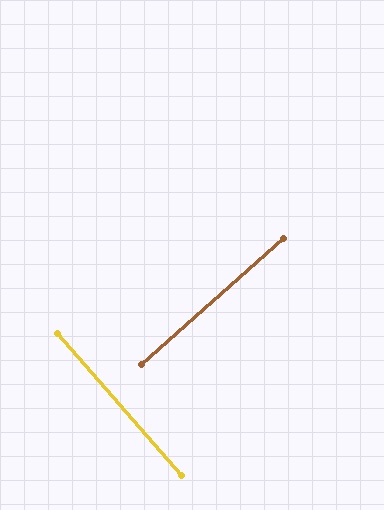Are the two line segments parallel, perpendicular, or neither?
Perpendicular — they meet at approximately 90°.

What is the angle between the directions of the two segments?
Approximately 90 degrees.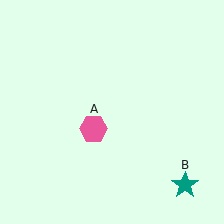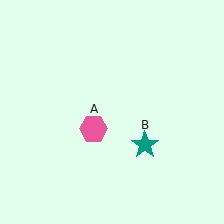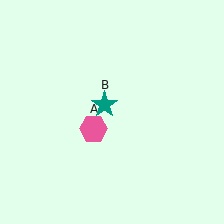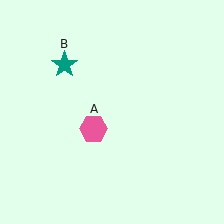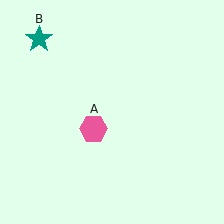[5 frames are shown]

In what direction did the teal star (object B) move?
The teal star (object B) moved up and to the left.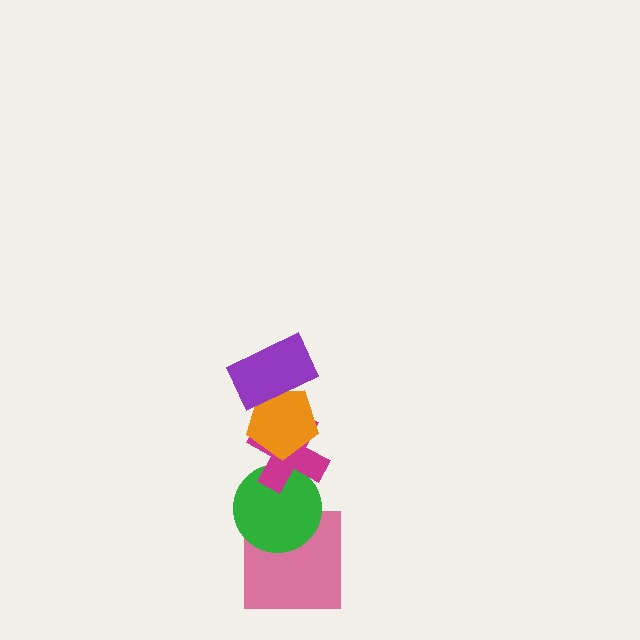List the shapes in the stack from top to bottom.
From top to bottom: the purple rectangle, the orange pentagon, the magenta cross, the green circle, the pink square.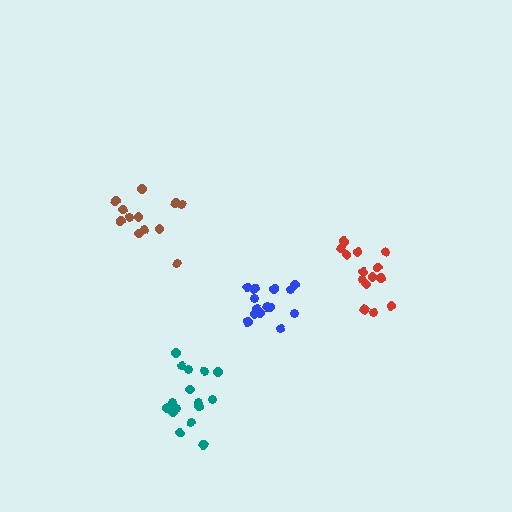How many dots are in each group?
Group 1: 12 dots, Group 2: 15 dots, Group 3: 16 dots, Group 4: 14 dots (57 total).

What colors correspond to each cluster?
The clusters are colored: brown, blue, teal, red.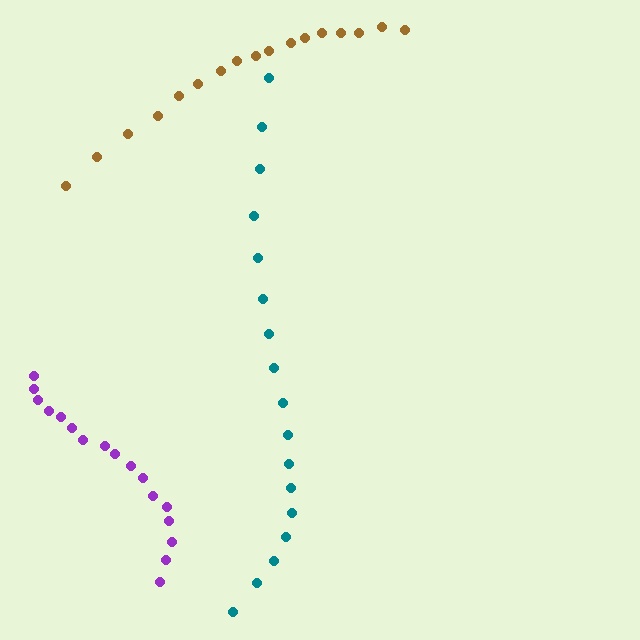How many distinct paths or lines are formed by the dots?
There are 3 distinct paths.